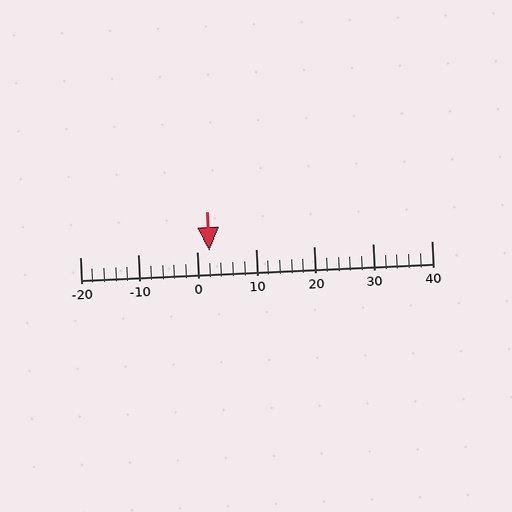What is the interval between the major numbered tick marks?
The major tick marks are spaced 10 units apart.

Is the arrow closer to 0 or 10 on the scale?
The arrow is closer to 0.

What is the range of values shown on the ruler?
The ruler shows values from -20 to 40.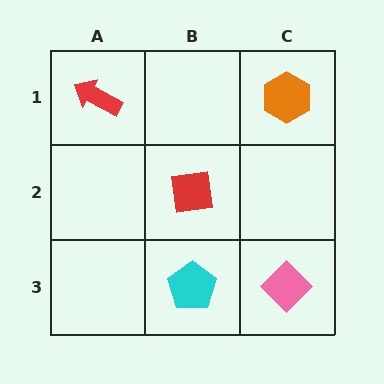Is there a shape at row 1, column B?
No, that cell is empty.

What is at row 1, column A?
A red arrow.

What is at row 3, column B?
A cyan pentagon.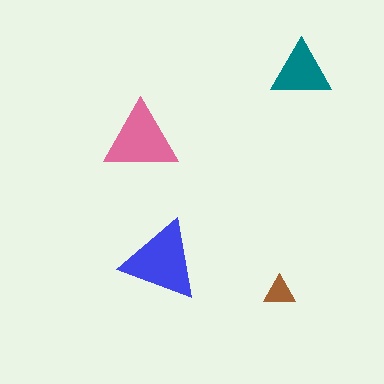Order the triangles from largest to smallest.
the blue one, the pink one, the teal one, the brown one.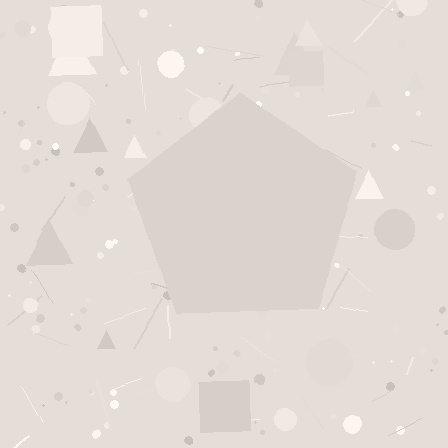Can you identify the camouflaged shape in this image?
The camouflaged shape is a pentagon.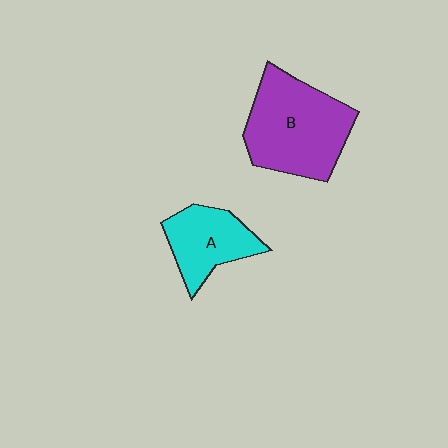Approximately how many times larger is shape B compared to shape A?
Approximately 1.7 times.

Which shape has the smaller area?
Shape A (cyan).